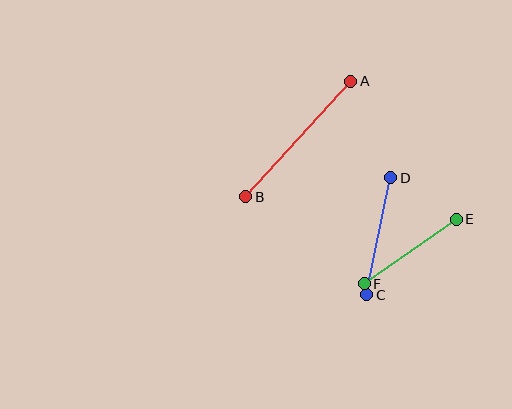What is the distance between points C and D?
The distance is approximately 119 pixels.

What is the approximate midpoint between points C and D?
The midpoint is at approximately (379, 236) pixels.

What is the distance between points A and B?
The distance is approximately 156 pixels.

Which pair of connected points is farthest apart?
Points A and B are farthest apart.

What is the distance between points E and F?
The distance is approximately 112 pixels.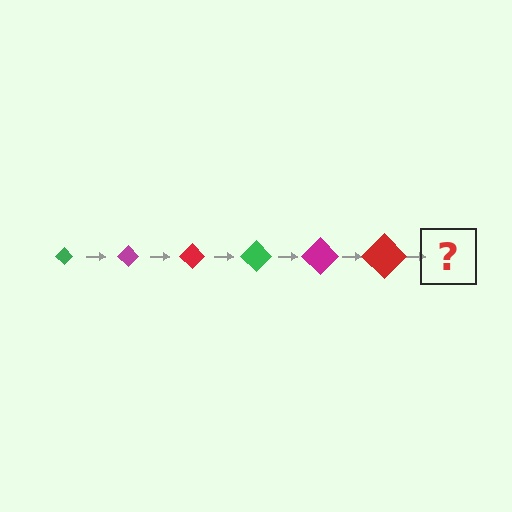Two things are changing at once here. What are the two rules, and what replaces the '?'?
The two rules are that the diamond grows larger each step and the color cycles through green, magenta, and red. The '?' should be a green diamond, larger than the previous one.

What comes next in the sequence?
The next element should be a green diamond, larger than the previous one.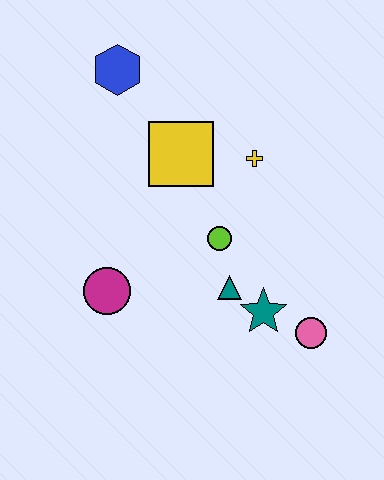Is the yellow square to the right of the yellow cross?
No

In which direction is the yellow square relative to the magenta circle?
The yellow square is above the magenta circle.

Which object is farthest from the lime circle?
The blue hexagon is farthest from the lime circle.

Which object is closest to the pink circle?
The teal star is closest to the pink circle.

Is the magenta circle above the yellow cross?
No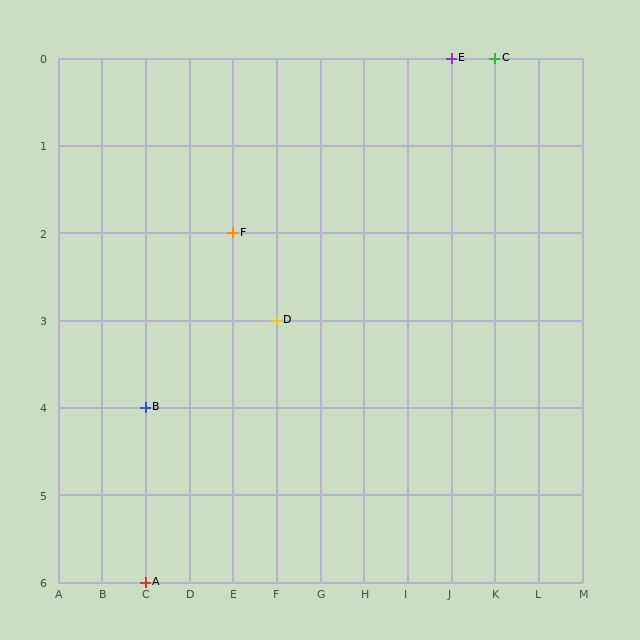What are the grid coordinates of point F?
Point F is at grid coordinates (E, 2).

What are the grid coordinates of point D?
Point D is at grid coordinates (F, 3).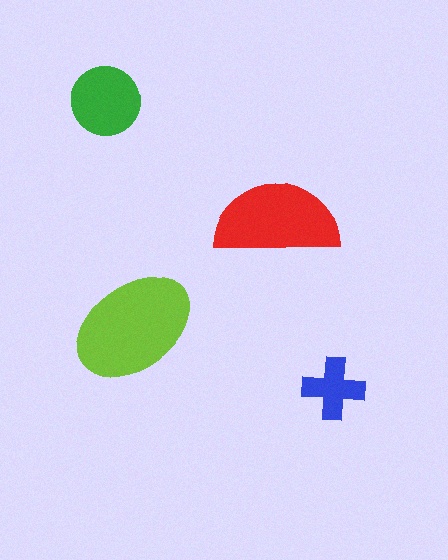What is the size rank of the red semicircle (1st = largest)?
2nd.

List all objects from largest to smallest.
The lime ellipse, the red semicircle, the green circle, the blue cross.